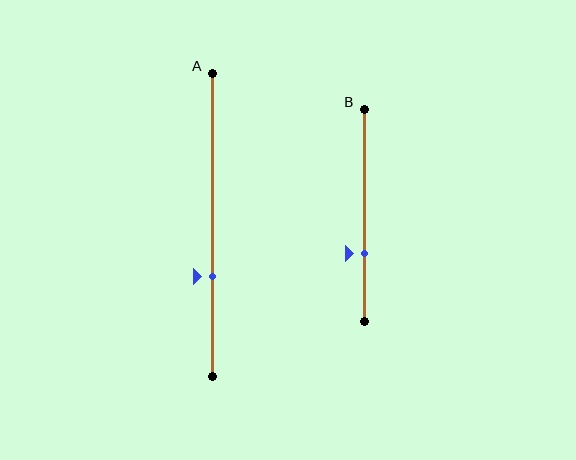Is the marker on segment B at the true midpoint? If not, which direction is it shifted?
No, the marker on segment B is shifted downward by about 18% of the segment length.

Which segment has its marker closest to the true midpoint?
Segment A has its marker closest to the true midpoint.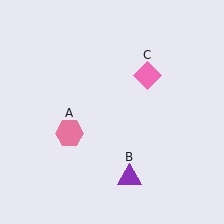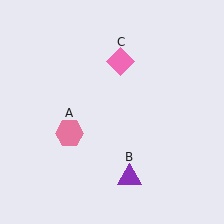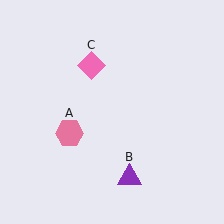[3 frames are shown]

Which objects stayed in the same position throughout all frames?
Pink hexagon (object A) and purple triangle (object B) remained stationary.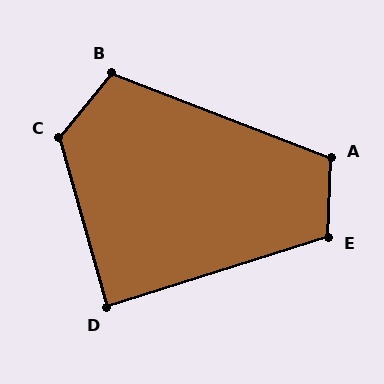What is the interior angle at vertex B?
Approximately 108 degrees (obtuse).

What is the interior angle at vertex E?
Approximately 110 degrees (obtuse).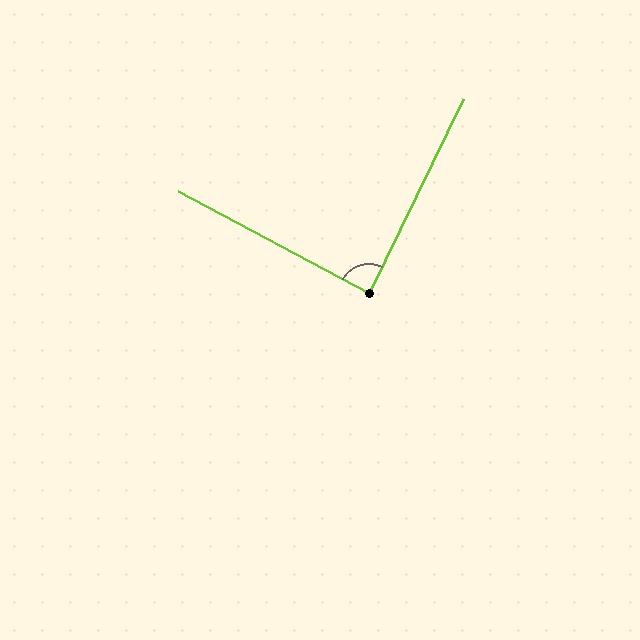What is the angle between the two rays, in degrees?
Approximately 88 degrees.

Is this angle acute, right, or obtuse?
It is approximately a right angle.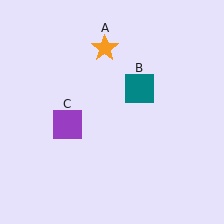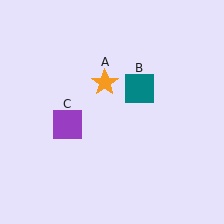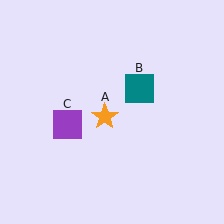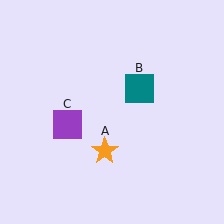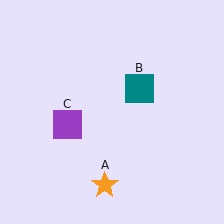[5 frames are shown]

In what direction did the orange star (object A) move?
The orange star (object A) moved down.